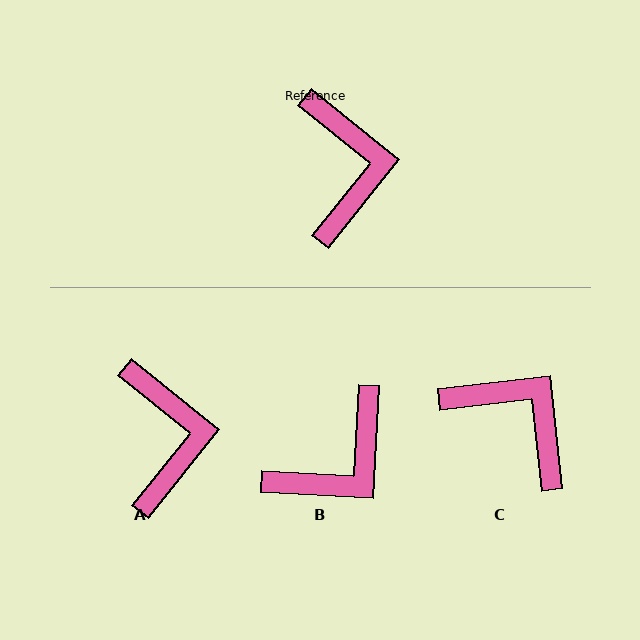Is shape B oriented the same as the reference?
No, it is off by about 55 degrees.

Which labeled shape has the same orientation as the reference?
A.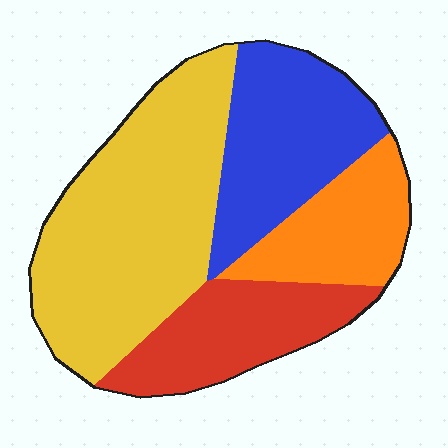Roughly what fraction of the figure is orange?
Orange takes up about one sixth (1/6) of the figure.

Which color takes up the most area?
Yellow, at roughly 40%.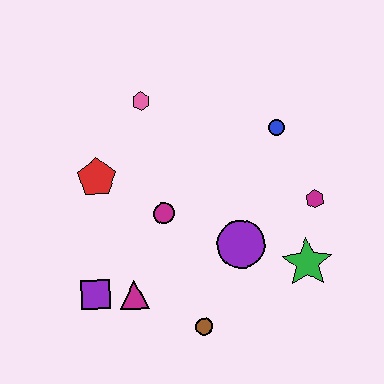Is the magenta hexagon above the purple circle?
Yes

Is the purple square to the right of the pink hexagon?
No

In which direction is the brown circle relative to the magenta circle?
The brown circle is below the magenta circle.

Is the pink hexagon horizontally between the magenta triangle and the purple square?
No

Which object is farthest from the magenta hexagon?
The purple square is farthest from the magenta hexagon.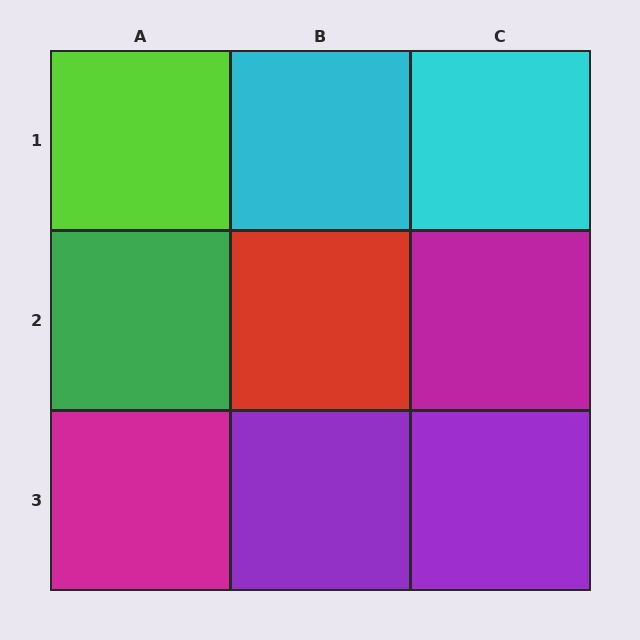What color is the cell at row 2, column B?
Red.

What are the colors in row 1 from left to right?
Lime, cyan, cyan.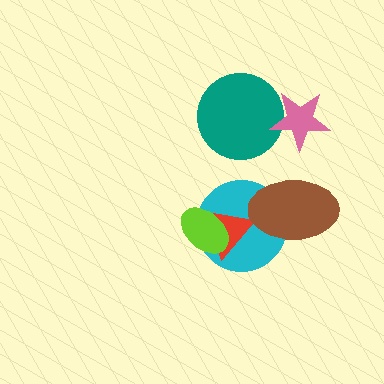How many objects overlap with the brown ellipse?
1 object overlaps with the brown ellipse.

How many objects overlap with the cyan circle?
3 objects overlap with the cyan circle.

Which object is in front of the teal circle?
The pink star is in front of the teal circle.